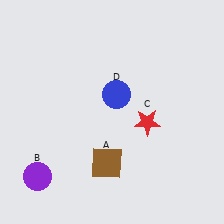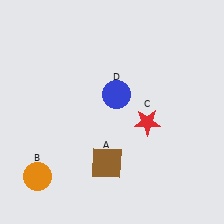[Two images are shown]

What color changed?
The circle (B) changed from purple in Image 1 to orange in Image 2.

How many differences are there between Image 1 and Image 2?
There is 1 difference between the two images.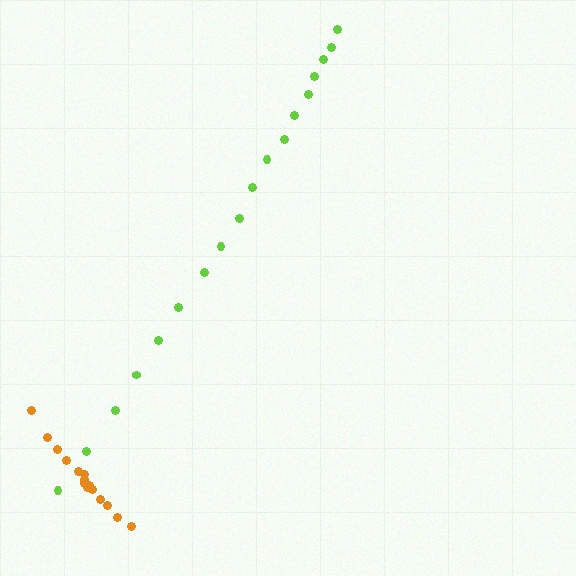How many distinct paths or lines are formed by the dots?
There are 2 distinct paths.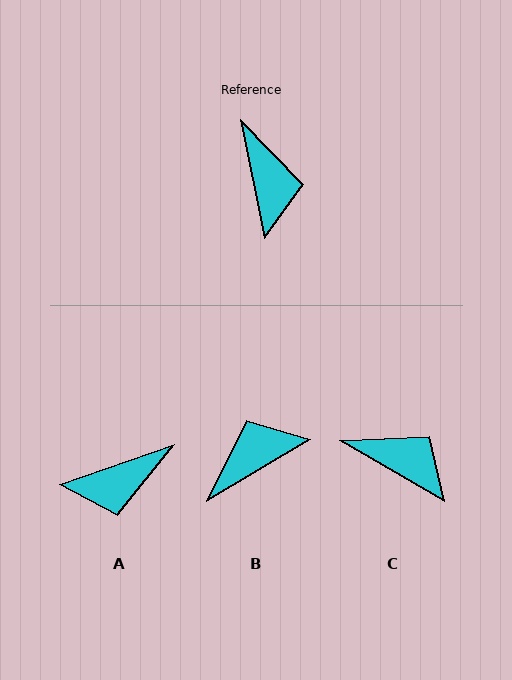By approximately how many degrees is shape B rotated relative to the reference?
Approximately 110 degrees counter-clockwise.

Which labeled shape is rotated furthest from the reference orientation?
B, about 110 degrees away.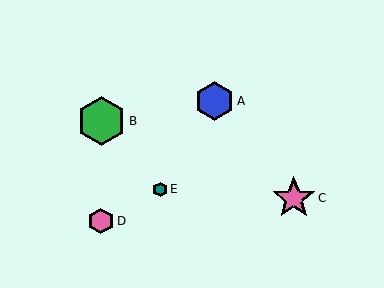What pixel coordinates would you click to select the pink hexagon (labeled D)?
Click at (101, 221) to select the pink hexagon D.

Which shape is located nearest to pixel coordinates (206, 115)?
The blue hexagon (labeled A) at (215, 101) is nearest to that location.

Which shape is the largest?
The green hexagon (labeled B) is the largest.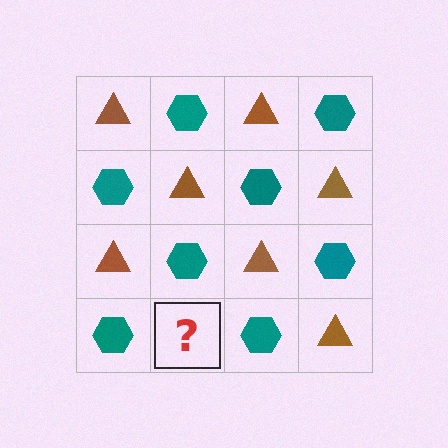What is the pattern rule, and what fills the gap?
The rule is that it alternates brown triangle and teal hexagon in a checkerboard pattern. The gap should be filled with a brown triangle.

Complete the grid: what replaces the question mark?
The question mark should be replaced with a brown triangle.